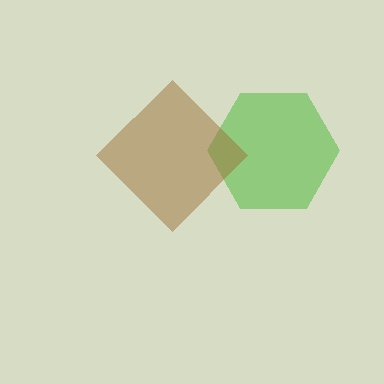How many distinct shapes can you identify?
There are 2 distinct shapes: a lime hexagon, a brown diamond.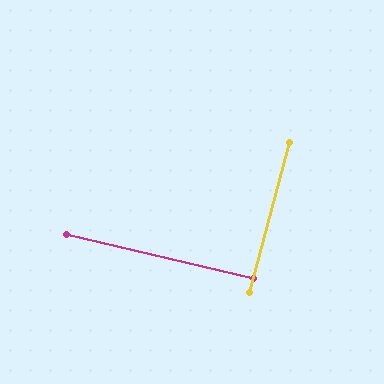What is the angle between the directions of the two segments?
Approximately 88 degrees.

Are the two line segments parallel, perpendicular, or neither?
Perpendicular — they meet at approximately 88°.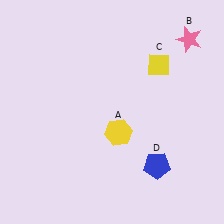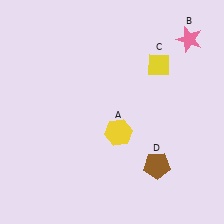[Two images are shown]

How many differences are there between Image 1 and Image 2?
There is 1 difference between the two images.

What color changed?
The pentagon (D) changed from blue in Image 1 to brown in Image 2.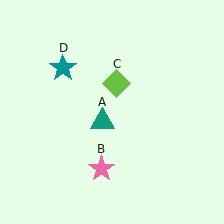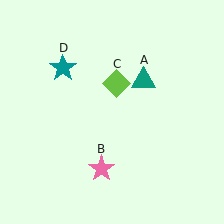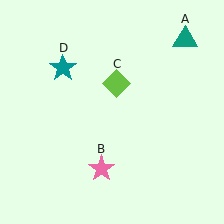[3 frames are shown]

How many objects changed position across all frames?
1 object changed position: teal triangle (object A).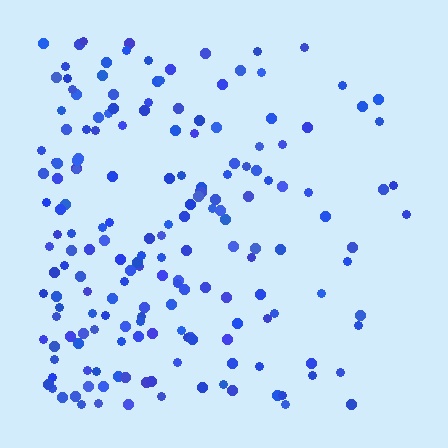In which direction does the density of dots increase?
From right to left, with the left side densest.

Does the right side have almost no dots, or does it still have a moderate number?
Still a moderate number, just noticeably fewer than the left.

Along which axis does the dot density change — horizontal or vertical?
Horizontal.